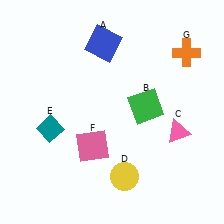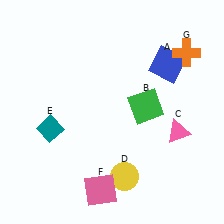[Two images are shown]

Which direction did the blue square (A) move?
The blue square (A) moved right.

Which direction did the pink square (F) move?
The pink square (F) moved down.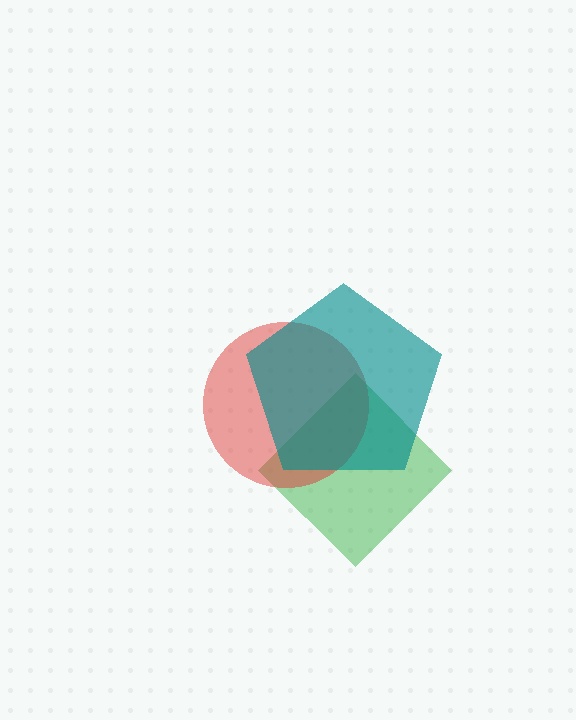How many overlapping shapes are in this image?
There are 3 overlapping shapes in the image.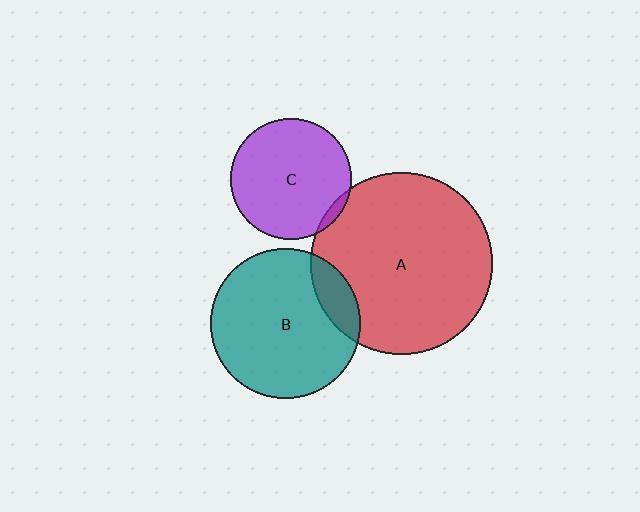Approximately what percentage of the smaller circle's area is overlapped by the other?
Approximately 5%.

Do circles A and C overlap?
Yes.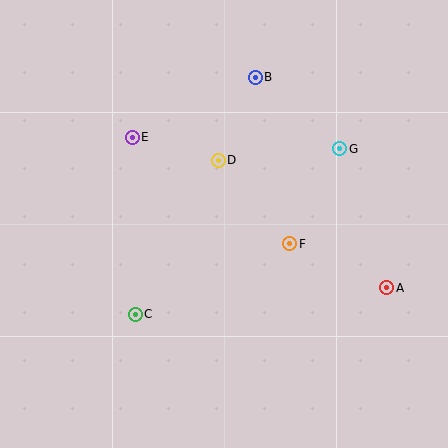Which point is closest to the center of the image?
Point D at (218, 160) is closest to the center.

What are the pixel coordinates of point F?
Point F is at (290, 244).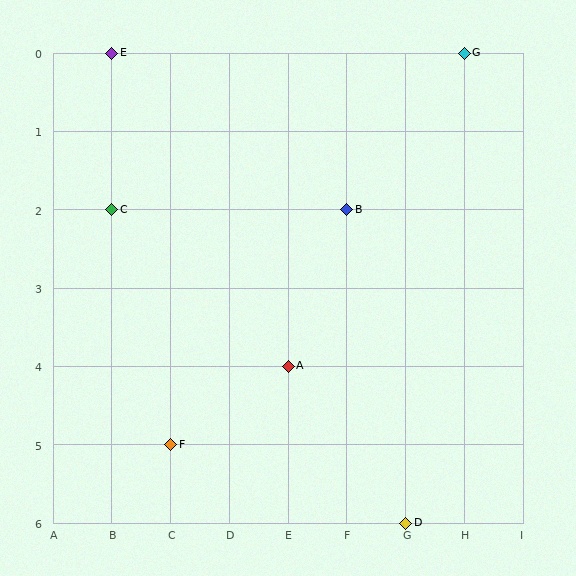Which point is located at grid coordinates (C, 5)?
Point F is at (C, 5).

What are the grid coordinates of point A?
Point A is at grid coordinates (E, 4).